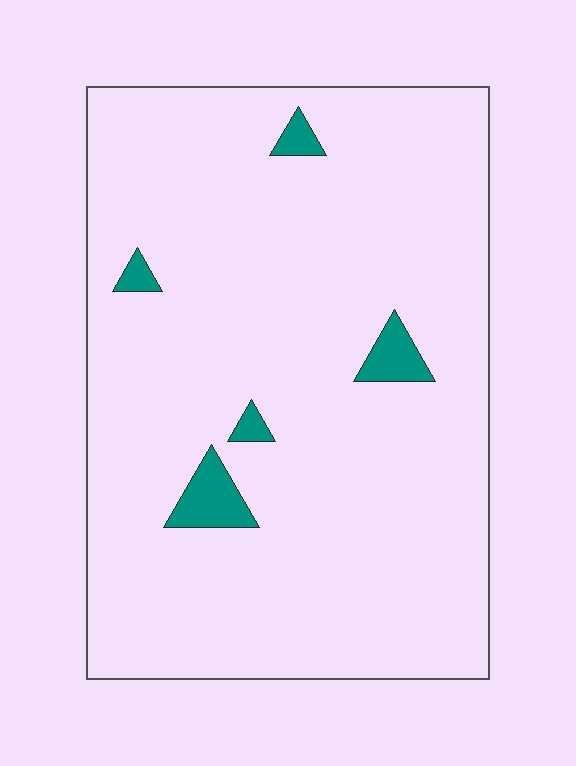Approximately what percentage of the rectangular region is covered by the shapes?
Approximately 5%.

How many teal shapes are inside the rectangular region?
5.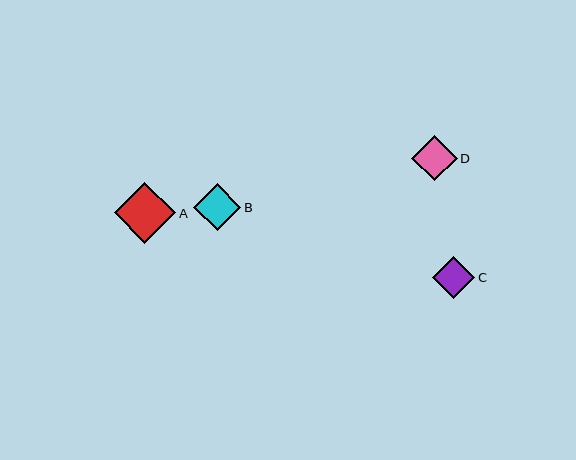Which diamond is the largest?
Diamond A is the largest with a size of approximately 62 pixels.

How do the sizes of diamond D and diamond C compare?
Diamond D and diamond C are approximately the same size.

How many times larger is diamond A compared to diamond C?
Diamond A is approximately 1.5 times the size of diamond C.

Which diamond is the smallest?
Diamond C is the smallest with a size of approximately 42 pixels.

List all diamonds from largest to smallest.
From largest to smallest: A, B, D, C.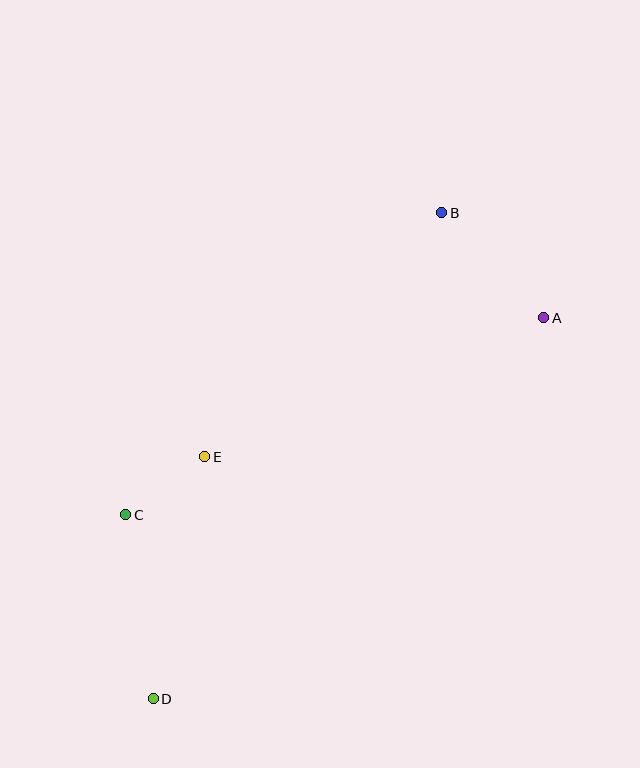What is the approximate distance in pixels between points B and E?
The distance between B and E is approximately 340 pixels.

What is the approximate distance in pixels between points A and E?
The distance between A and E is approximately 366 pixels.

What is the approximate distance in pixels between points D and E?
The distance between D and E is approximately 248 pixels.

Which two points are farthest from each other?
Points B and D are farthest from each other.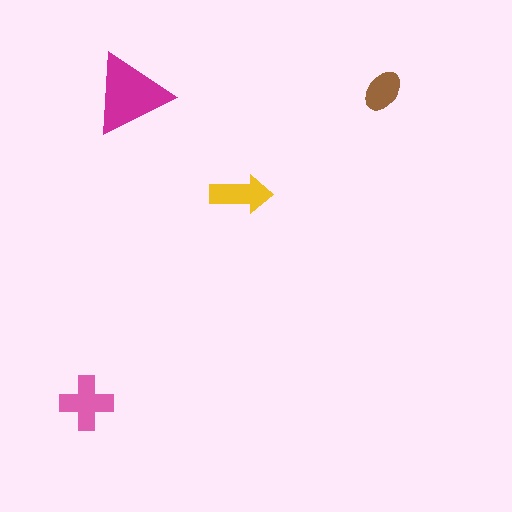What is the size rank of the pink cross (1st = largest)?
2nd.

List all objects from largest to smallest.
The magenta triangle, the pink cross, the yellow arrow, the brown ellipse.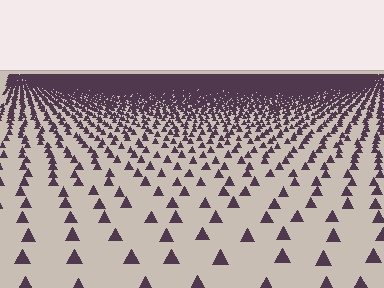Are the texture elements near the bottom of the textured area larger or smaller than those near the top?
Larger. Near the bottom, elements are closer to the viewer and appear at a bigger on-screen size.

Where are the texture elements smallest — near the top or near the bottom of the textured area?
Near the top.